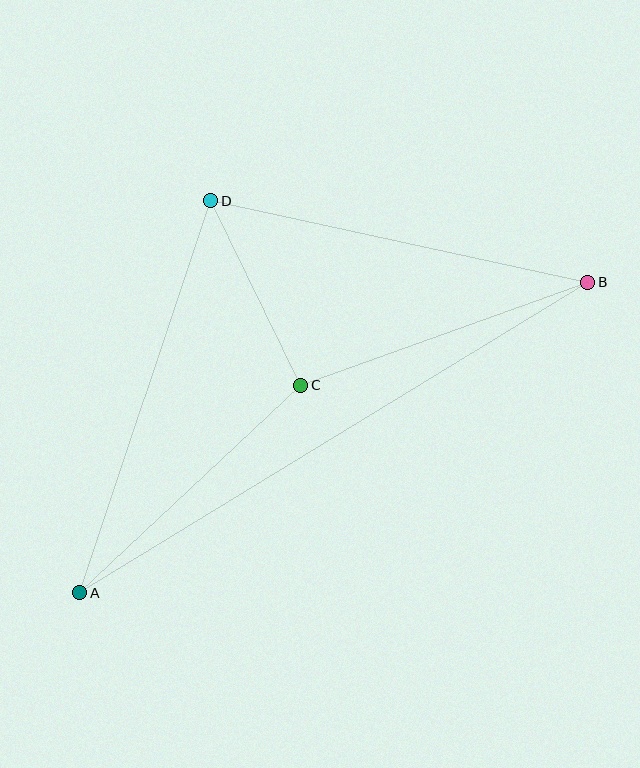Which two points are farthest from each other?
Points A and B are farthest from each other.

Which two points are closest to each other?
Points C and D are closest to each other.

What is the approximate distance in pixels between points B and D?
The distance between B and D is approximately 386 pixels.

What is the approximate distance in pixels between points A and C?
The distance between A and C is approximately 303 pixels.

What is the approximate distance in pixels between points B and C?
The distance between B and C is approximately 304 pixels.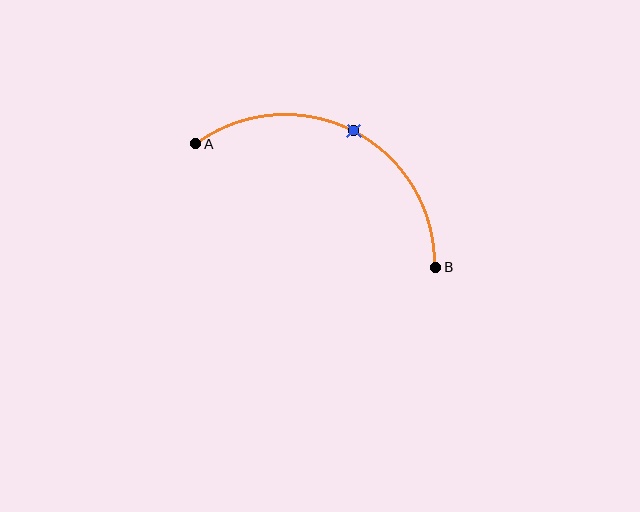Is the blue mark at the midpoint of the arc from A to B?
Yes. The blue mark lies on the arc at equal arc-length from both A and B — it is the arc midpoint.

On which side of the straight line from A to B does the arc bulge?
The arc bulges above the straight line connecting A and B.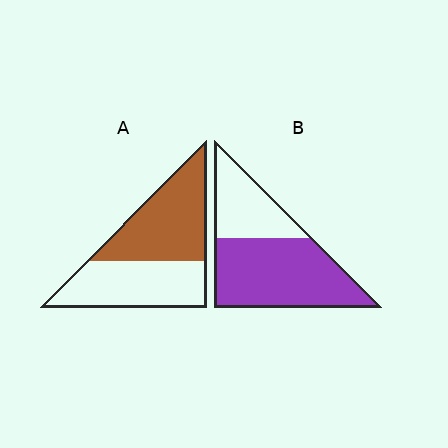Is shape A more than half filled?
Roughly half.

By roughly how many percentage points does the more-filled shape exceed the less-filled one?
By roughly 15 percentage points (B over A).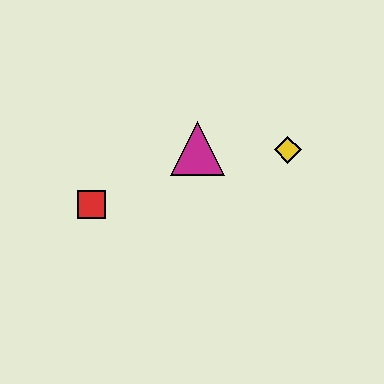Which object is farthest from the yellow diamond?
The red square is farthest from the yellow diamond.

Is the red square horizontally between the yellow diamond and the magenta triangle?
No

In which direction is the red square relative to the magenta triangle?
The red square is to the left of the magenta triangle.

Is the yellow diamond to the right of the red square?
Yes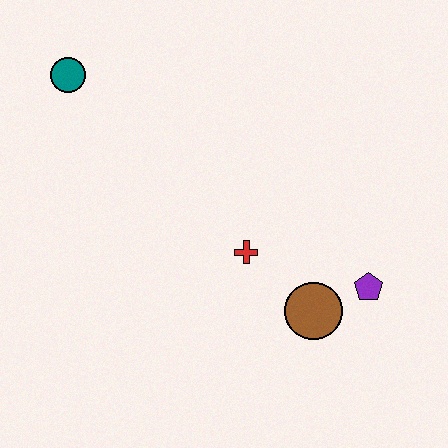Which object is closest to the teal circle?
The red cross is closest to the teal circle.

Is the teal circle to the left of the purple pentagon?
Yes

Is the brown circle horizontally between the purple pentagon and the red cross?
Yes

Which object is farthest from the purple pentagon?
The teal circle is farthest from the purple pentagon.